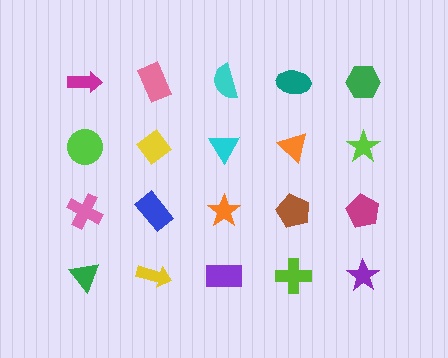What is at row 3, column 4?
A brown pentagon.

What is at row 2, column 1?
A lime circle.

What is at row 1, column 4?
A teal ellipse.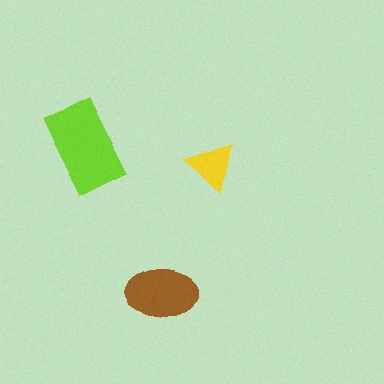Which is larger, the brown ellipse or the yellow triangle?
The brown ellipse.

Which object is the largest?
The lime rectangle.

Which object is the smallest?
The yellow triangle.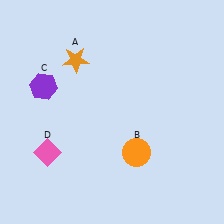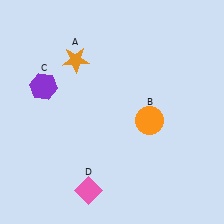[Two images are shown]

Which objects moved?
The objects that moved are: the orange circle (B), the pink diamond (D).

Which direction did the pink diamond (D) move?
The pink diamond (D) moved right.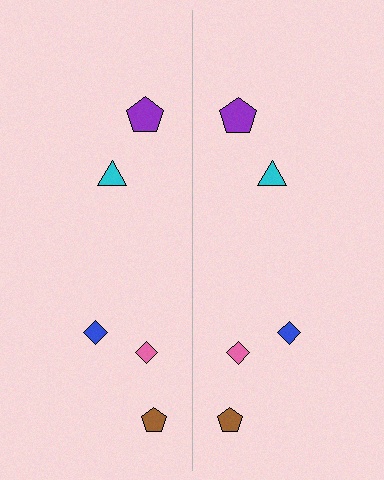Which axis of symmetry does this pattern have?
The pattern has a vertical axis of symmetry running through the center of the image.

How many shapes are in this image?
There are 10 shapes in this image.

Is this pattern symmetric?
Yes, this pattern has bilateral (reflection) symmetry.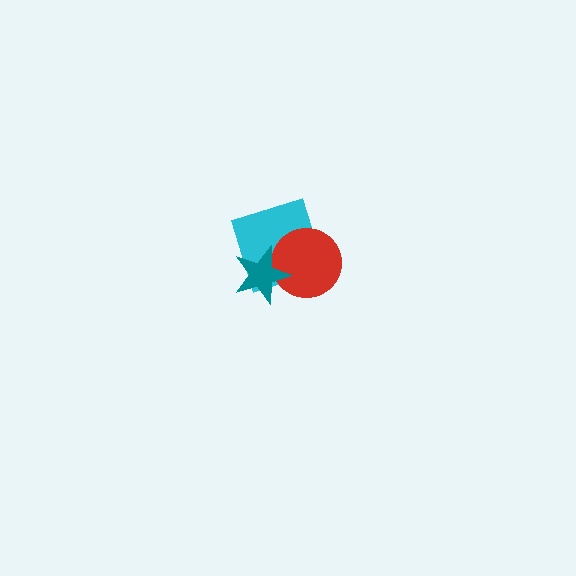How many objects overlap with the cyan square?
2 objects overlap with the cyan square.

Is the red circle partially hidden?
Yes, it is partially covered by another shape.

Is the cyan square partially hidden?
Yes, it is partially covered by another shape.